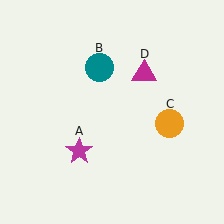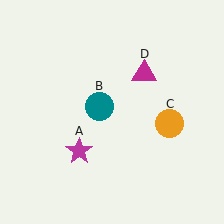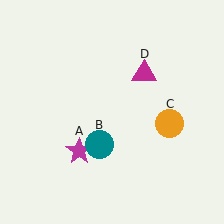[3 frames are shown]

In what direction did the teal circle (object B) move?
The teal circle (object B) moved down.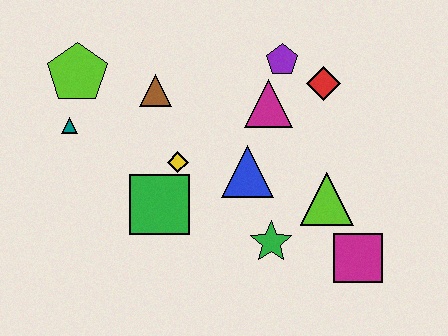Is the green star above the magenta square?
Yes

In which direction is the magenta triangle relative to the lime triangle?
The magenta triangle is above the lime triangle.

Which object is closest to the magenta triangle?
The purple pentagon is closest to the magenta triangle.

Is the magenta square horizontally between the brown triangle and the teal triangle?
No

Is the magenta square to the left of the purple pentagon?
No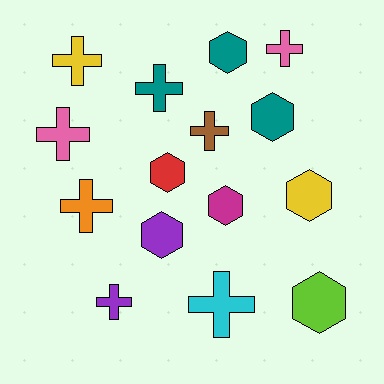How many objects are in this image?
There are 15 objects.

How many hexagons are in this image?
There are 7 hexagons.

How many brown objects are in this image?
There is 1 brown object.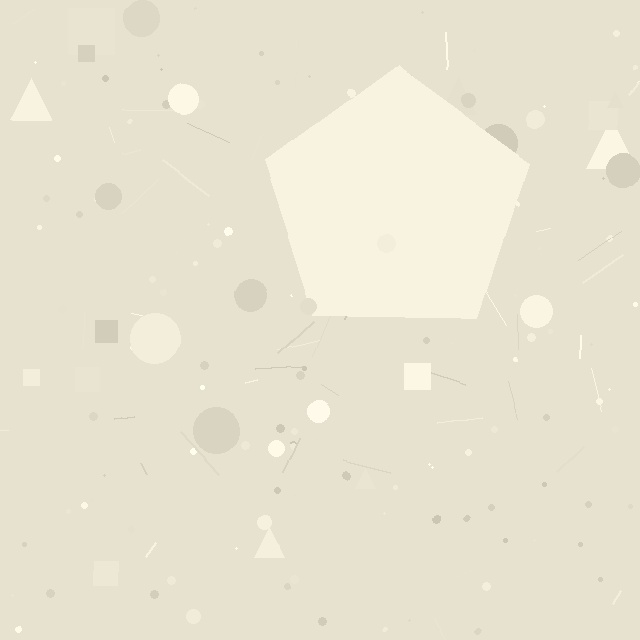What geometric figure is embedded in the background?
A pentagon is embedded in the background.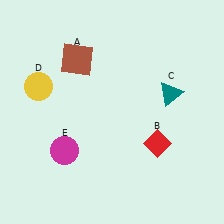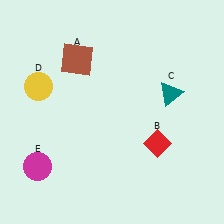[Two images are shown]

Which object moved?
The magenta circle (E) moved left.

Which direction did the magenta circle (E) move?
The magenta circle (E) moved left.